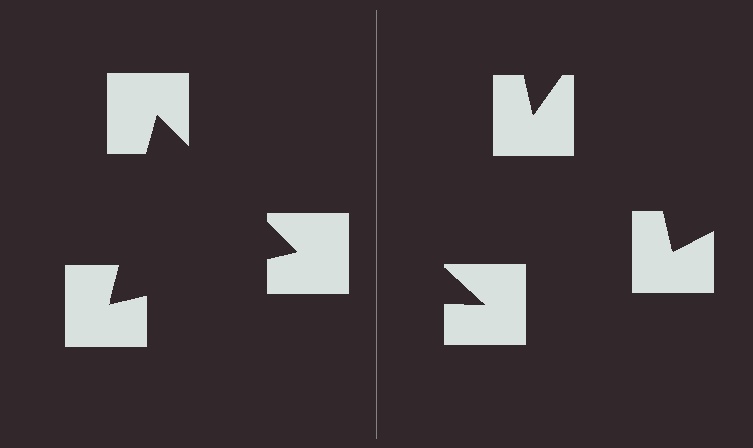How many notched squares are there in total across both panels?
6 — 3 on each side.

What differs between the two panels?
The notched squares are positioned identically on both sides; only the wedge orientations differ. On the left they align to a triangle; on the right they are misaligned.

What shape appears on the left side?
An illusory triangle.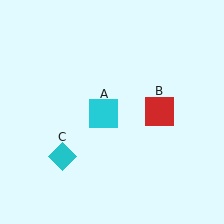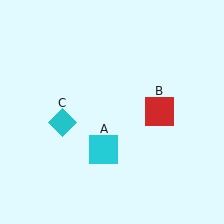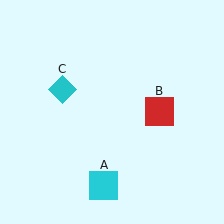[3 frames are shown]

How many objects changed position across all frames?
2 objects changed position: cyan square (object A), cyan diamond (object C).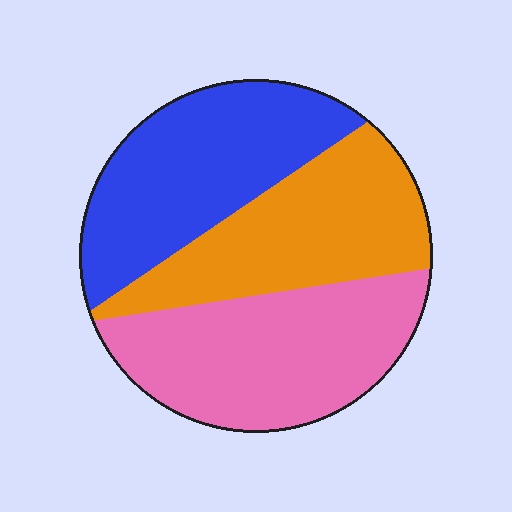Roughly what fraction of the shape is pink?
Pink takes up between a quarter and a half of the shape.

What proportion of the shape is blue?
Blue takes up between a sixth and a third of the shape.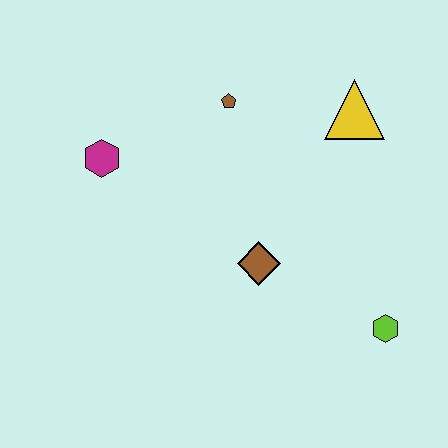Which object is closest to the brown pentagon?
The yellow triangle is closest to the brown pentagon.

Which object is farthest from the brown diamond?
The magenta hexagon is farthest from the brown diamond.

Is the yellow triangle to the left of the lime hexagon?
Yes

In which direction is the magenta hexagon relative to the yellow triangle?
The magenta hexagon is to the left of the yellow triangle.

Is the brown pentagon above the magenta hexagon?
Yes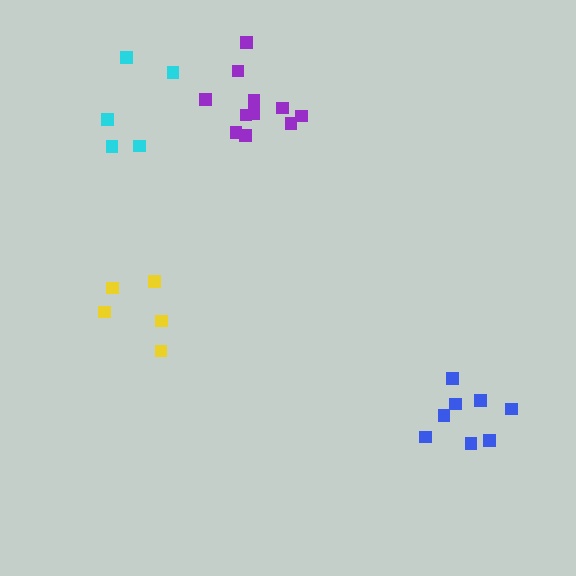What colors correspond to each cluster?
The clusters are colored: purple, blue, yellow, cyan.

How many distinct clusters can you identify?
There are 4 distinct clusters.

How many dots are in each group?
Group 1: 11 dots, Group 2: 8 dots, Group 3: 5 dots, Group 4: 5 dots (29 total).